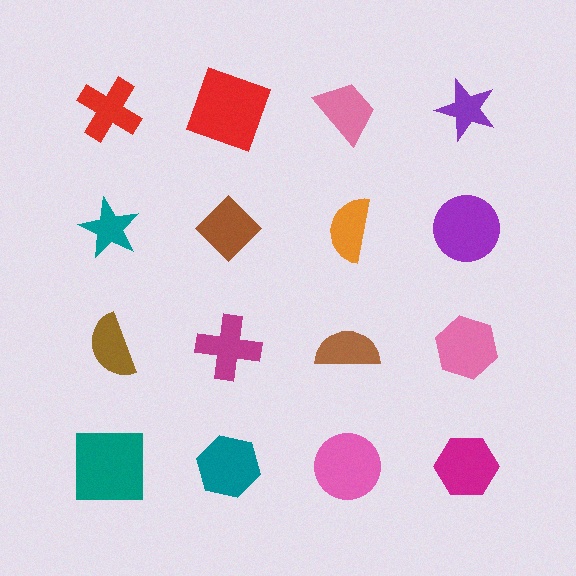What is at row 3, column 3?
A brown semicircle.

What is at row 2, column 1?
A teal star.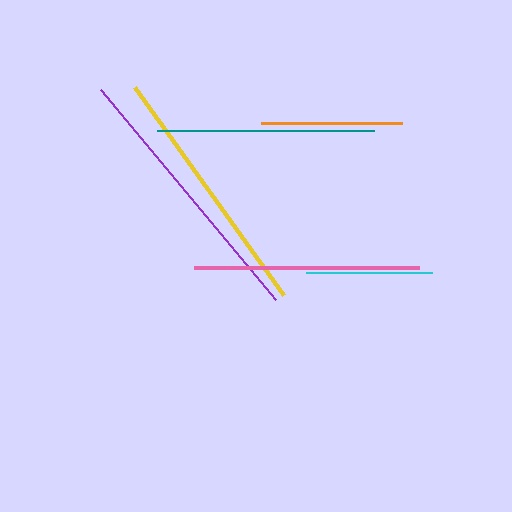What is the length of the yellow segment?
The yellow segment is approximately 256 pixels long.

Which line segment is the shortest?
The cyan line is the shortest at approximately 126 pixels.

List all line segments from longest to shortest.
From longest to shortest: purple, yellow, pink, teal, orange, cyan.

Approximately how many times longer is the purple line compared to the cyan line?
The purple line is approximately 2.2 times the length of the cyan line.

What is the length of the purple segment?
The purple segment is approximately 273 pixels long.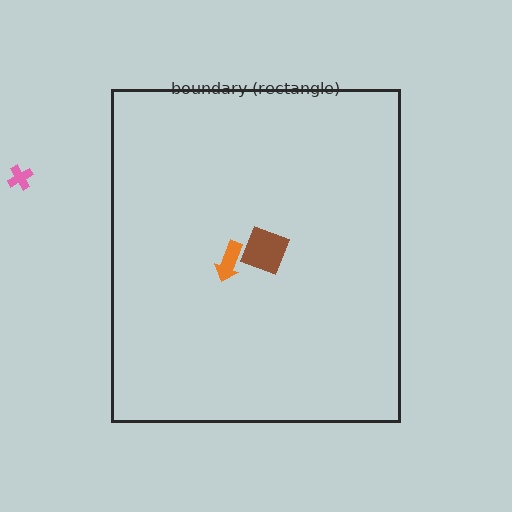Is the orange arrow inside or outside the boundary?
Inside.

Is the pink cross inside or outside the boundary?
Outside.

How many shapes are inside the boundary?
2 inside, 1 outside.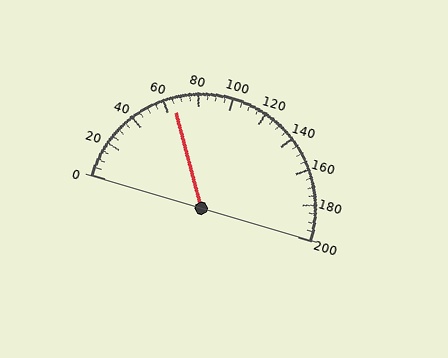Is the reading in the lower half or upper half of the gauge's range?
The reading is in the lower half of the range (0 to 200).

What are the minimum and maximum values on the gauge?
The gauge ranges from 0 to 200.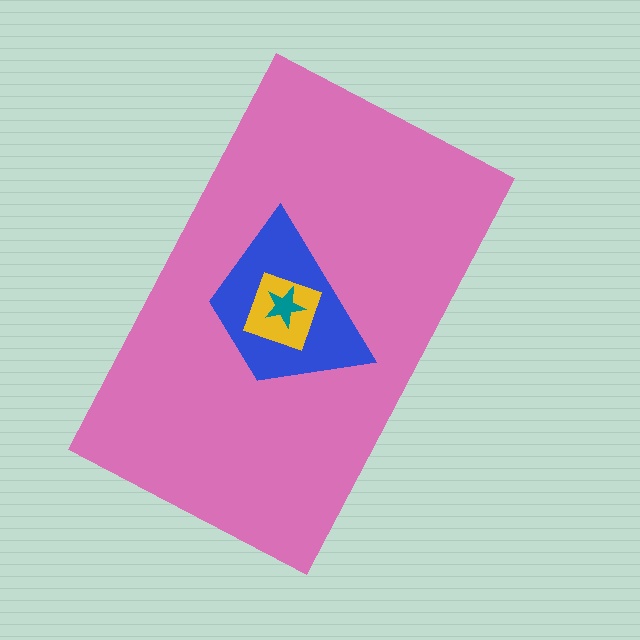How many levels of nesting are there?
4.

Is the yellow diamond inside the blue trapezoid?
Yes.